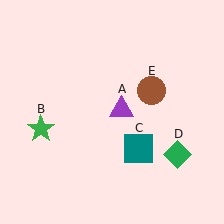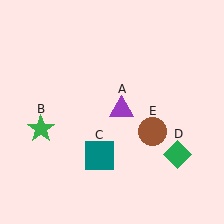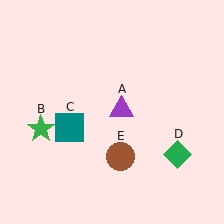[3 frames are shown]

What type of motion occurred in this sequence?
The teal square (object C), brown circle (object E) rotated clockwise around the center of the scene.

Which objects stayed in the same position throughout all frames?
Purple triangle (object A) and green star (object B) and green diamond (object D) remained stationary.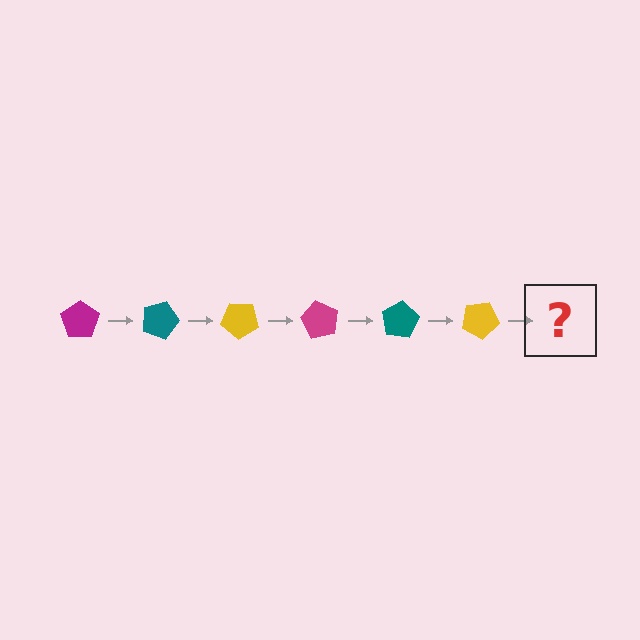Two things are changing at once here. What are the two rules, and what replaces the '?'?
The two rules are that it rotates 20 degrees each step and the color cycles through magenta, teal, and yellow. The '?' should be a magenta pentagon, rotated 120 degrees from the start.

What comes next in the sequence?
The next element should be a magenta pentagon, rotated 120 degrees from the start.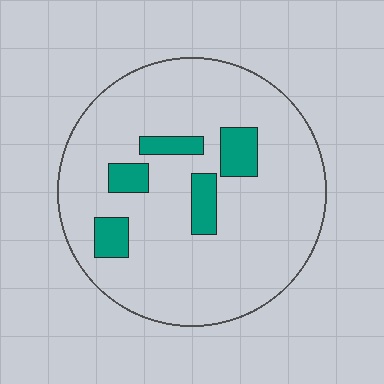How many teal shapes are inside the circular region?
5.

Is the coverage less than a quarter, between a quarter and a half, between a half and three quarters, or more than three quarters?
Less than a quarter.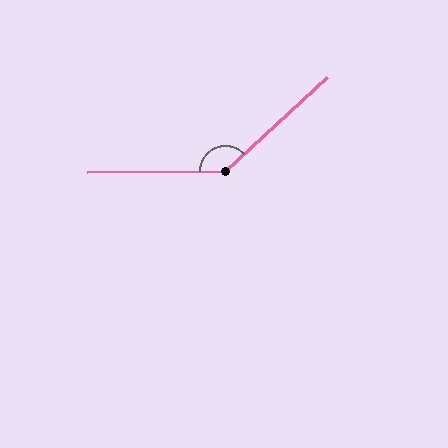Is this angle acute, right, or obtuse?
It is obtuse.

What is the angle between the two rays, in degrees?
Approximately 138 degrees.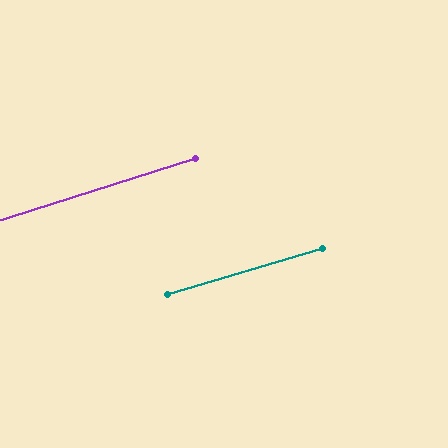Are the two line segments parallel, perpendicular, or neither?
Parallel — their directions differ by only 1.1°.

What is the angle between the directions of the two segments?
Approximately 1 degree.